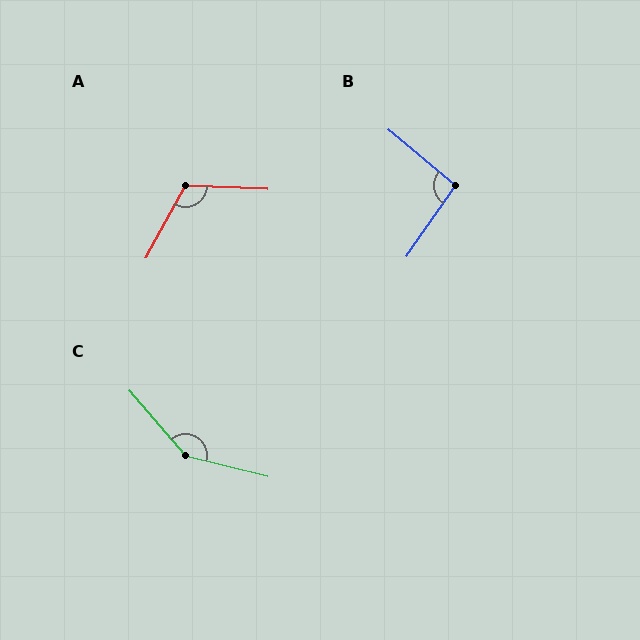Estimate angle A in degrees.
Approximately 116 degrees.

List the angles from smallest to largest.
B (96°), A (116°), C (145°).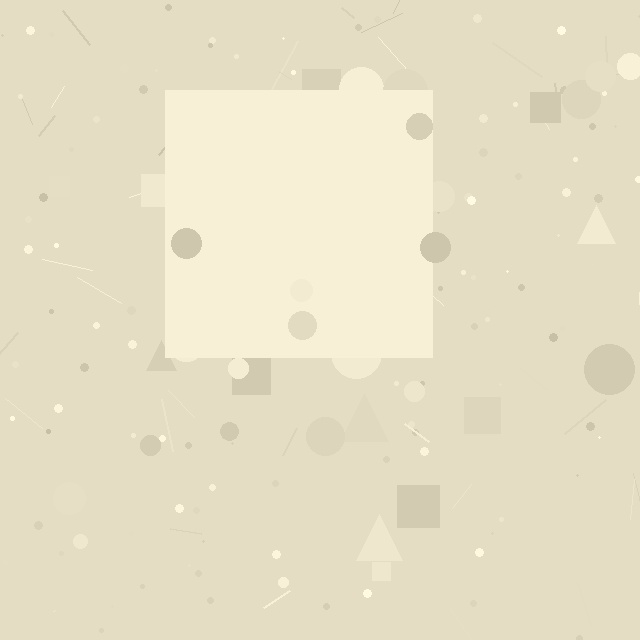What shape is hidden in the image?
A square is hidden in the image.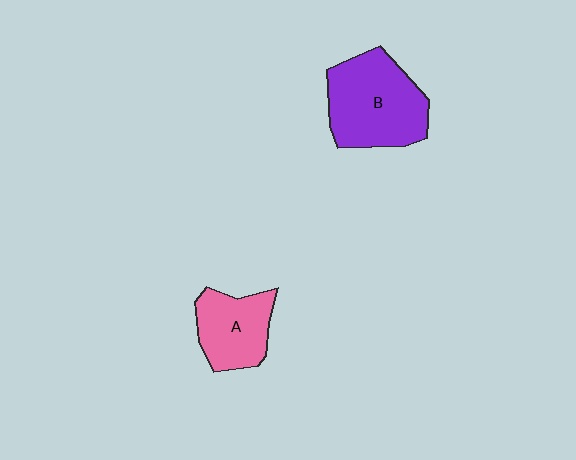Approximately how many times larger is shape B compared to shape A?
Approximately 1.5 times.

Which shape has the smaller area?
Shape A (pink).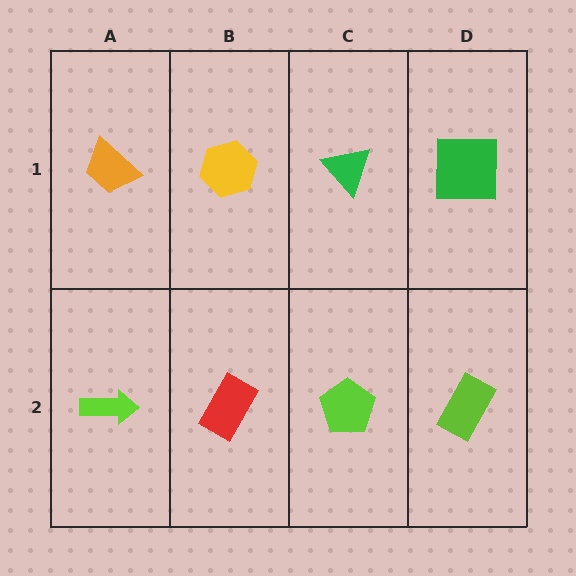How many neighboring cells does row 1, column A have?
2.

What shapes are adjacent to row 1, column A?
A lime arrow (row 2, column A), a yellow hexagon (row 1, column B).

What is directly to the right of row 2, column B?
A lime pentagon.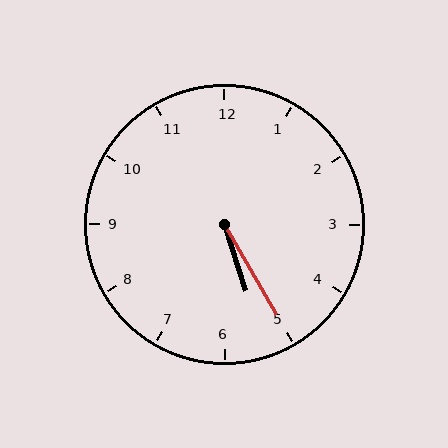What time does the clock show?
5:25.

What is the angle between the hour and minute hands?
Approximately 12 degrees.